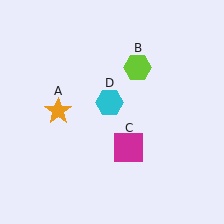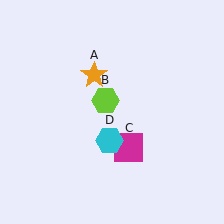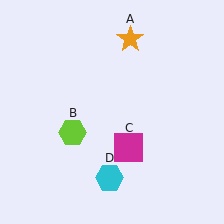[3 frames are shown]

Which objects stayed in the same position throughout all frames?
Magenta square (object C) remained stationary.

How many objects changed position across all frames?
3 objects changed position: orange star (object A), lime hexagon (object B), cyan hexagon (object D).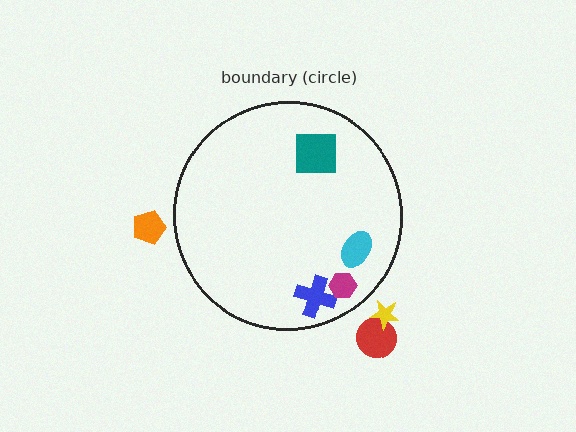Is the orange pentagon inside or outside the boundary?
Outside.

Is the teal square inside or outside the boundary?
Inside.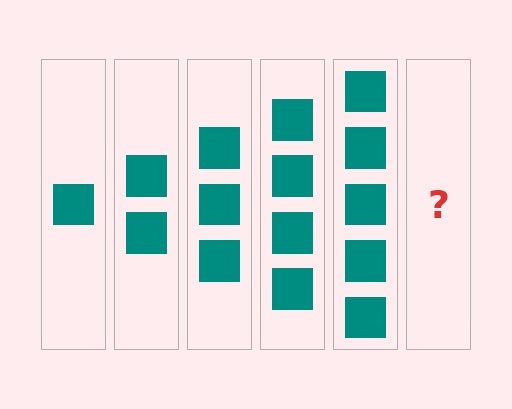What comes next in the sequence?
The next element should be 6 squares.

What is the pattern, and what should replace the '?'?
The pattern is that each step adds one more square. The '?' should be 6 squares.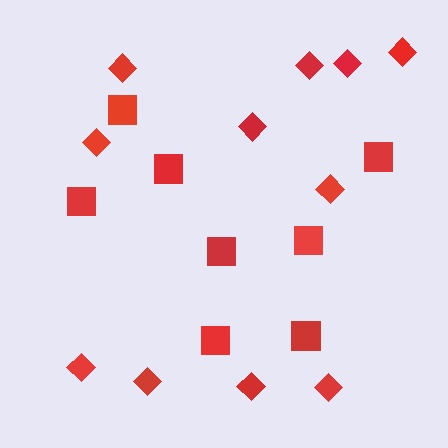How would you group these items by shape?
There are 2 groups: one group of diamonds (11) and one group of squares (8).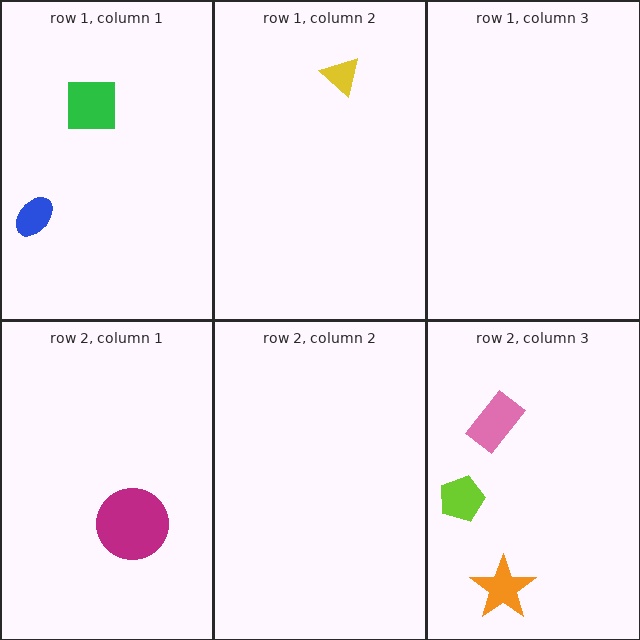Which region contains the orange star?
The row 2, column 3 region.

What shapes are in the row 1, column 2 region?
The yellow triangle.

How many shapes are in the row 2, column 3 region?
3.